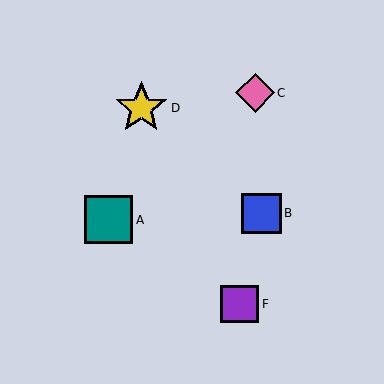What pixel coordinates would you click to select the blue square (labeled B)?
Click at (261, 213) to select the blue square B.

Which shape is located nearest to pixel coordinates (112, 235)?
The teal square (labeled A) at (109, 220) is nearest to that location.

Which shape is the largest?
The yellow star (labeled D) is the largest.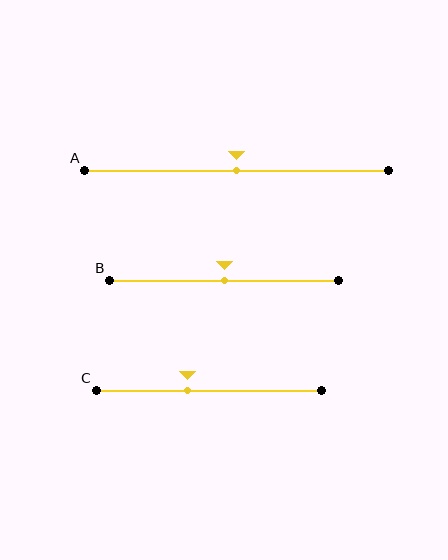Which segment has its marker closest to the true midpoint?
Segment A has its marker closest to the true midpoint.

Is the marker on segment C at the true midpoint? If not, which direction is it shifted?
No, the marker on segment C is shifted to the left by about 9% of the segment length.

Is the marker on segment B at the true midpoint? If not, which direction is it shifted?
Yes, the marker on segment B is at the true midpoint.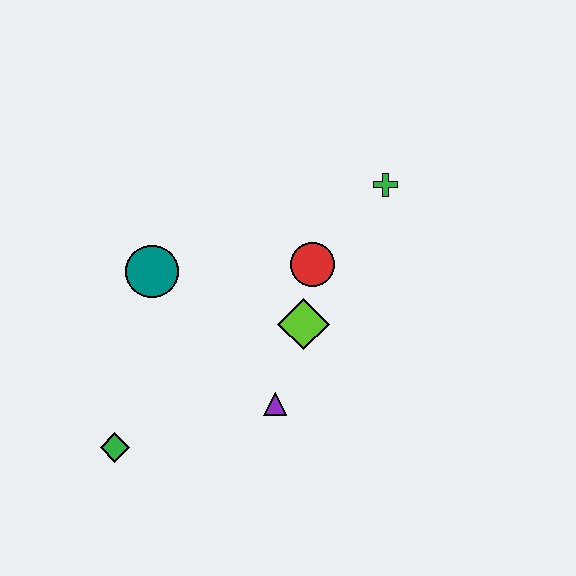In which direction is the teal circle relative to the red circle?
The teal circle is to the left of the red circle.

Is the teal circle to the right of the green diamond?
Yes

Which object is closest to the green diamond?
The purple triangle is closest to the green diamond.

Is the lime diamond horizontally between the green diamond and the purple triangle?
No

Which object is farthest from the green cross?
The green diamond is farthest from the green cross.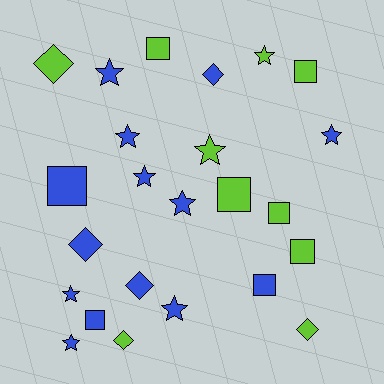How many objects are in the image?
There are 24 objects.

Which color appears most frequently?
Blue, with 14 objects.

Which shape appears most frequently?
Star, with 10 objects.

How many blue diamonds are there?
There are 3 blue diamonds.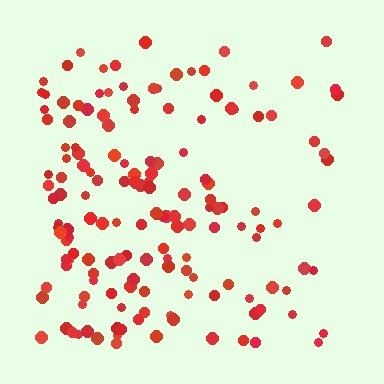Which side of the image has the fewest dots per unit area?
The right.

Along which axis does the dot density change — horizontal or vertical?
Horizontal.